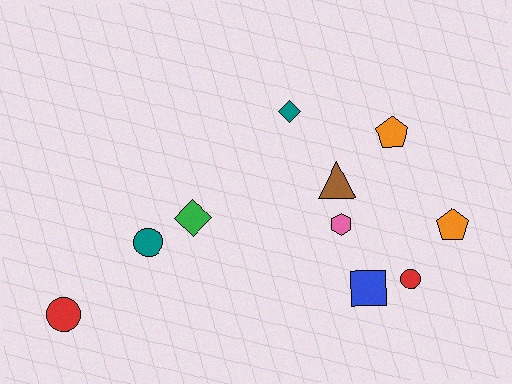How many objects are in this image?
There are 10 objects.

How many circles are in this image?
There are 3 circles.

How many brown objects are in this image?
There is 1 brown object.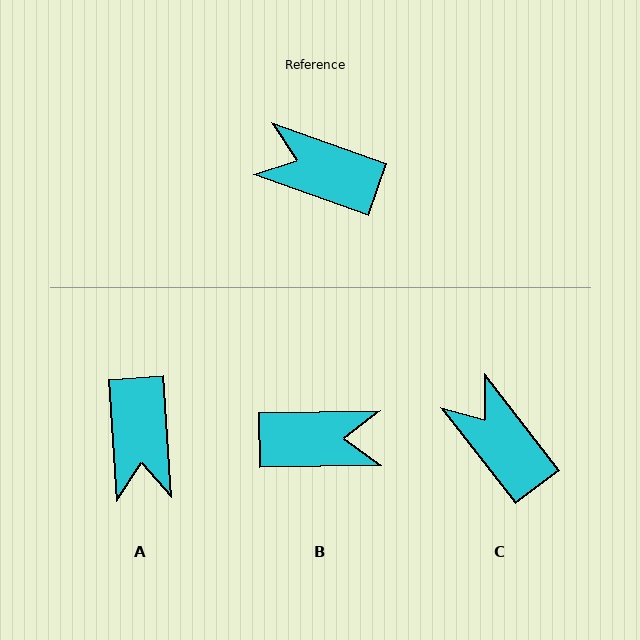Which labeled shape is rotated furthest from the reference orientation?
B, about 160 degrees away.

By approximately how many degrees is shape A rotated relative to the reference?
Approximately 113 degrees counter-clockwise.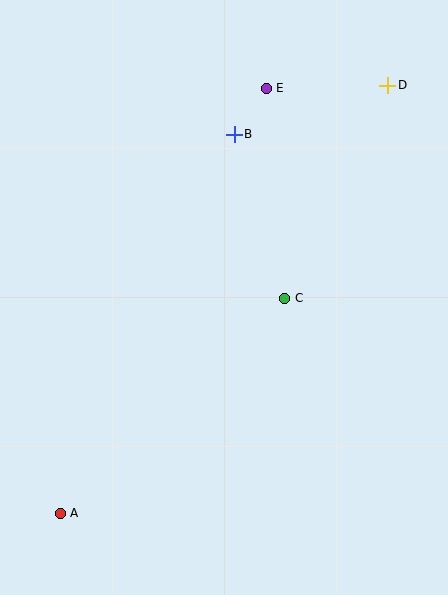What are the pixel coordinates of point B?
Point B is at (234, 134).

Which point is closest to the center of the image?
Point C at (285, 298) is closest to the center.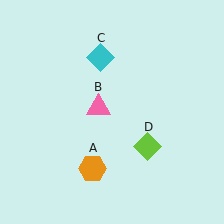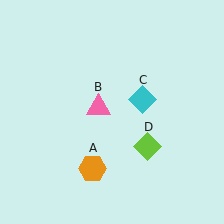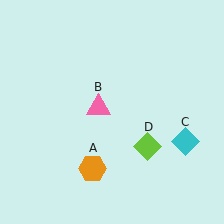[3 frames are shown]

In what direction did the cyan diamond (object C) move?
The cyan diamond (object C) moved down and to the right.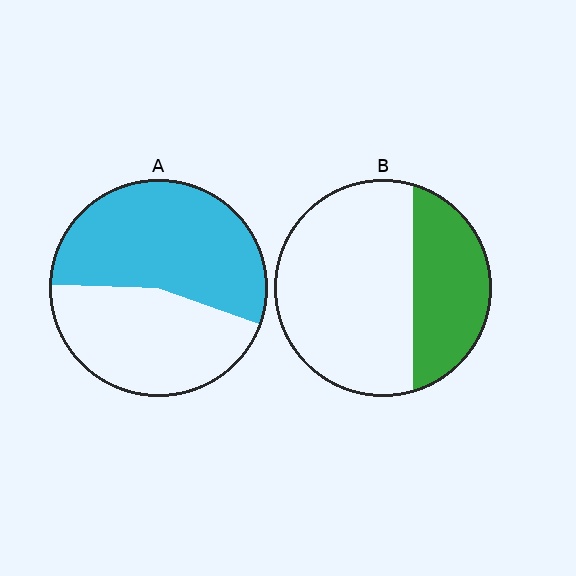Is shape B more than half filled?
No.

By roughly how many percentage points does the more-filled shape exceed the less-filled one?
By roughly 20 percentage points (A over B).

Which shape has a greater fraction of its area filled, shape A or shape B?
Shape A.